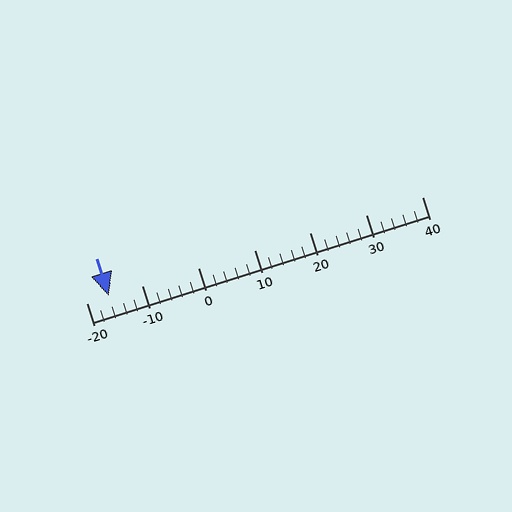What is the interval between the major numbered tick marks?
The major tick marks are spaced 10 units apart.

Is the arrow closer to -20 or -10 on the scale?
The arrow is closer to -20.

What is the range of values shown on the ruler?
The ruler shows values from -20 to 40.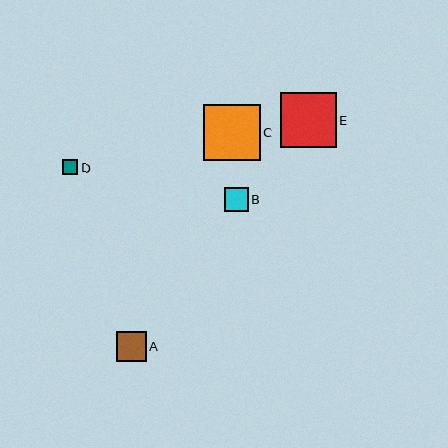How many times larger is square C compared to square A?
Square C is approximately 1.9 times the size of square A.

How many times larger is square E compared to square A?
Square E is approximately 1.8 times the size of square A.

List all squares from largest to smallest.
From largest to smallest: C, E, A, B, D.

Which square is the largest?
Square C is the largest with a size of approximately 56 pixels.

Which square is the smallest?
Square D is the smallest with a size of approximately 16 pixels.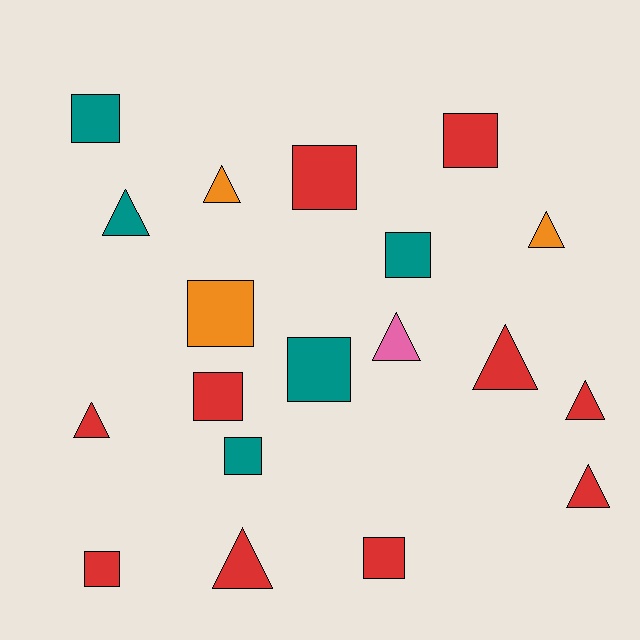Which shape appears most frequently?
Square, with 10 objects.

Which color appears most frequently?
Red, with 10 objects.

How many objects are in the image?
There are 19 objects.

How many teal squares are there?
There are 4 teal squares.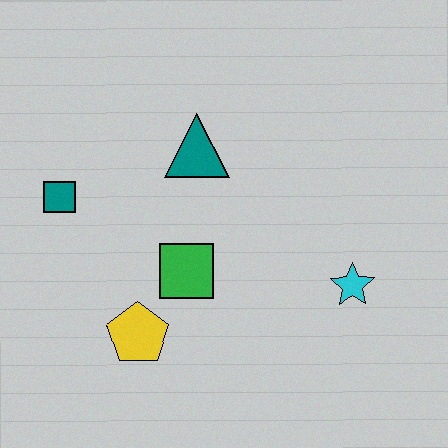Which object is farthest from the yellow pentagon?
The cyan star is farthest from the yellow pentagon.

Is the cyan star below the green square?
Yes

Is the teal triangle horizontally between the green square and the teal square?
No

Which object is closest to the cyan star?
The green square is closest to the cyan star.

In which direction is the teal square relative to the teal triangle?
The teal square is to the left of the teal triangle.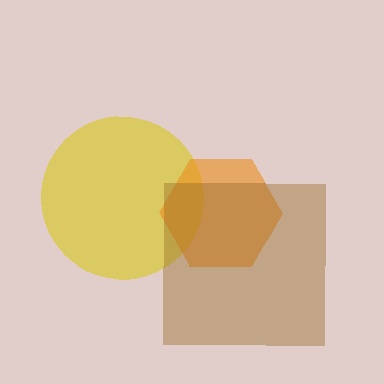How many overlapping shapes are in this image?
There are 3 overlapping shapes in the image.